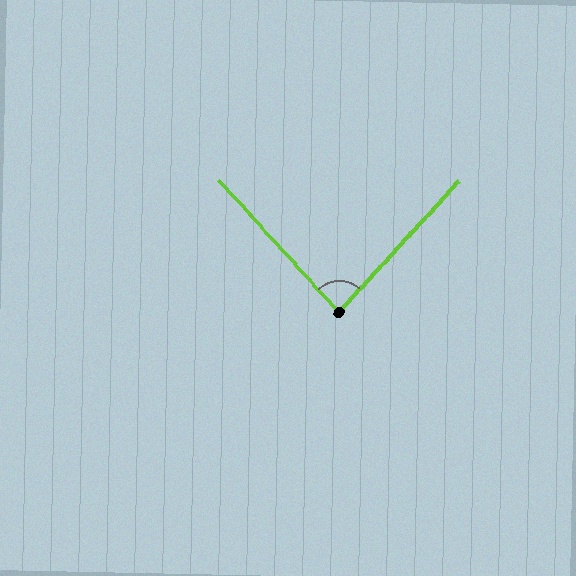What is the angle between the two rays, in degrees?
Approximately 85 degrees.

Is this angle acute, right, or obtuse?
It is acute.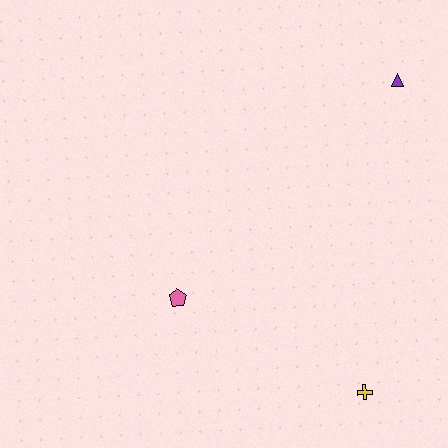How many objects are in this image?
There are 3 objects.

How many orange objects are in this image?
There are no orange objects.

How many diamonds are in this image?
There are no diamonds.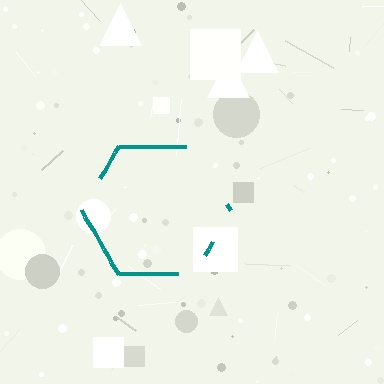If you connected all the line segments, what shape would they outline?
They would outline a hexagon.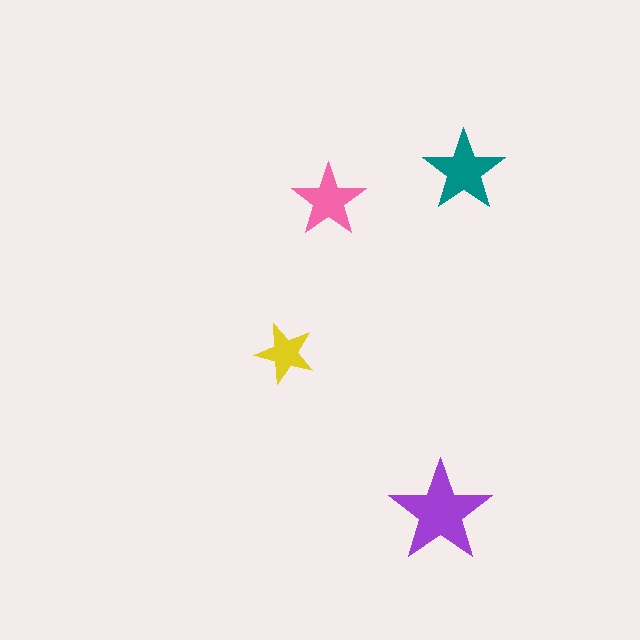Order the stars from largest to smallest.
the purple one, the teal one, the pink one, the yellow one.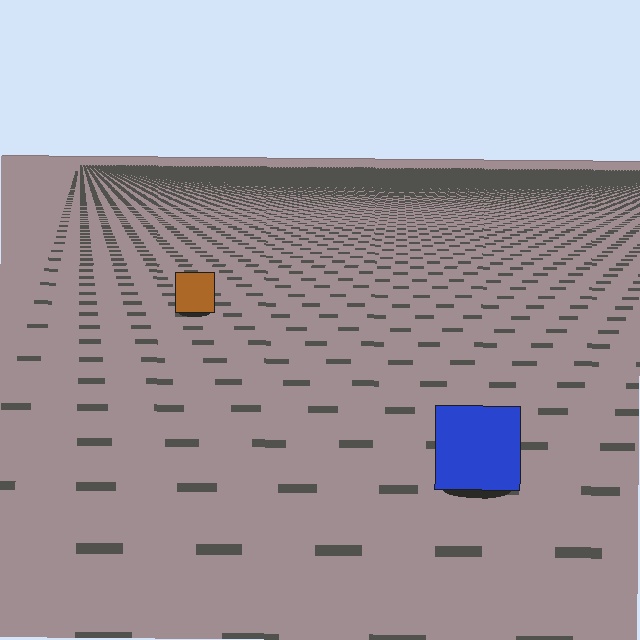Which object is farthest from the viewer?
The brown square is farthest from the viewer. It appears smaller and the ground texture around it is denser.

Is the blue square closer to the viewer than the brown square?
Yes. The blue square is closer — you can tell from the texture gradient: the ground texture is coarser near it.